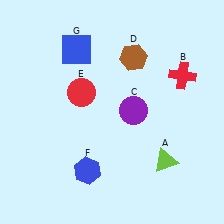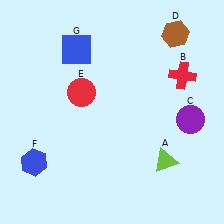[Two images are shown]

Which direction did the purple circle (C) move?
The purple circle (C) moved right.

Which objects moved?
The objects that moved are: the purple circle (C), the brown hexagon (D), the blue hexagon (F).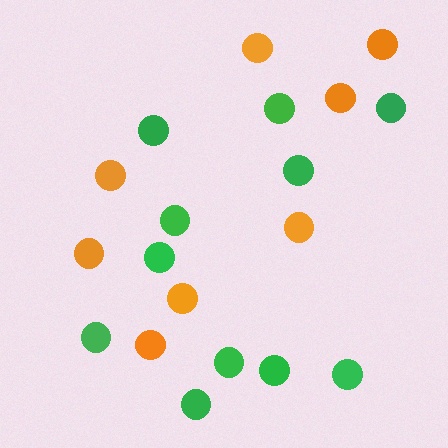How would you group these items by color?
There are 2 groups: one group of green circles (11) and one group of orange circles (8).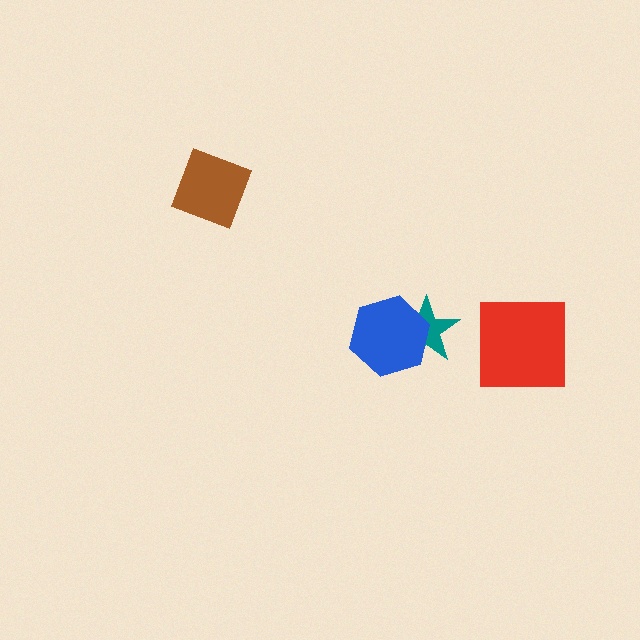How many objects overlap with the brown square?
0 objects overlap with the brown square.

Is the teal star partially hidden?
Yes, it is partially covered by another shape.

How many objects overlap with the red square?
0 objects overlap with the red square.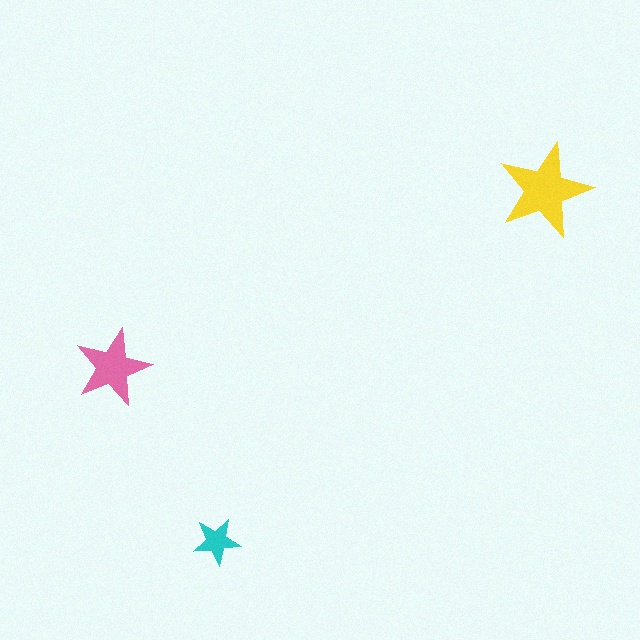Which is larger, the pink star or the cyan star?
The pink one.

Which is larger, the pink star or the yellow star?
The yellow one.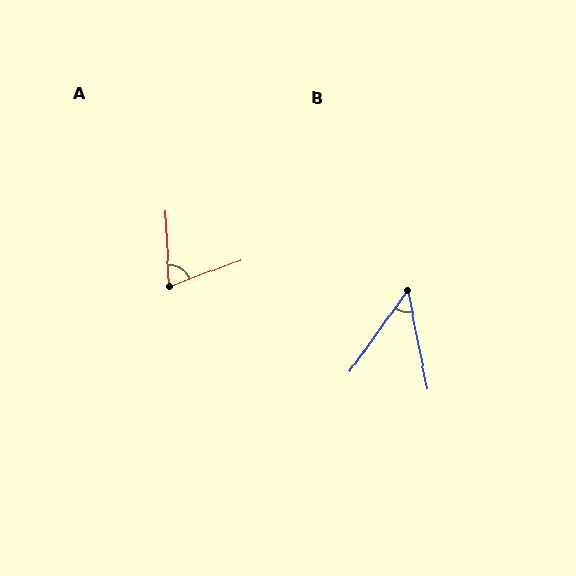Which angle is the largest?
A, at approximately 72 degrees.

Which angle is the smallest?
B, at approximately 47 degrees.